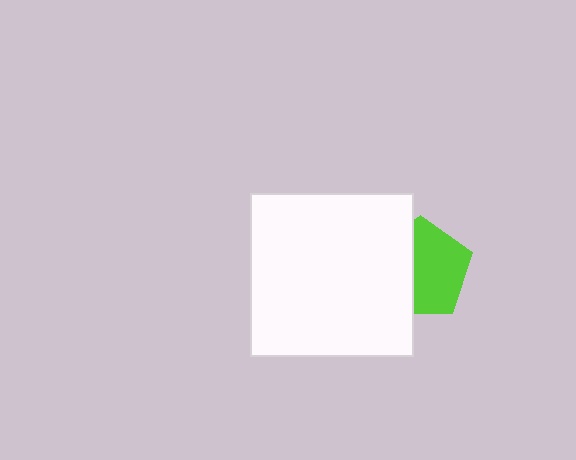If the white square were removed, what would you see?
You would see the complete lime pentagon.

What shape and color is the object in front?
The object in front is a white square.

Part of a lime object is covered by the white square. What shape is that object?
It is a pentagon.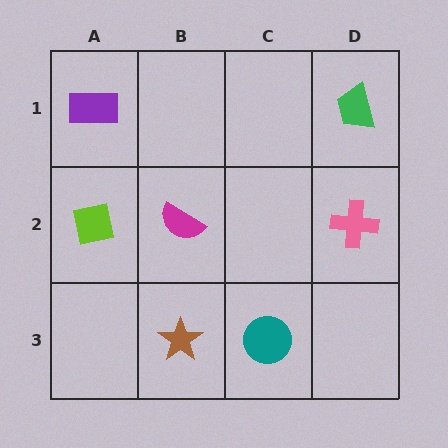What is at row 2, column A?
A lime square.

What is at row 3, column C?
A teal circle.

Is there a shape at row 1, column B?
No, that cell is empty.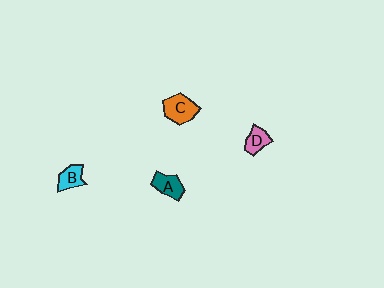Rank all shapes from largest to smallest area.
From largest to smallest: C (orange), A (teal), B (cyan), D (pink).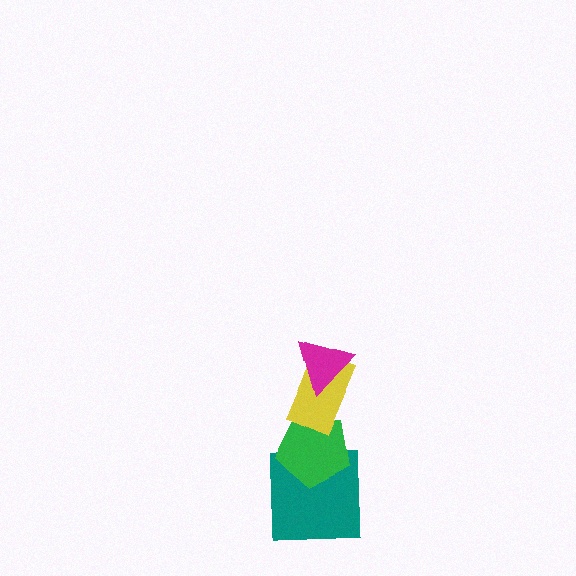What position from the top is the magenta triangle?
The magenta triangle is 1st from the top.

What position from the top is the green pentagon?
The green pentagon is 3rd from the top.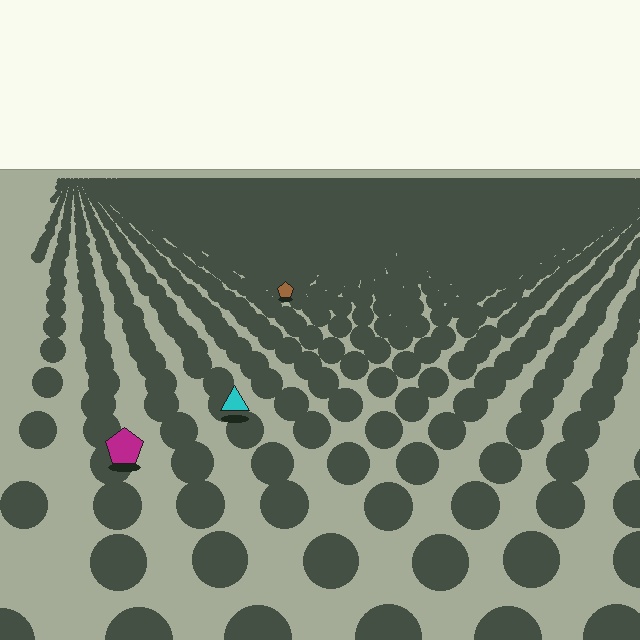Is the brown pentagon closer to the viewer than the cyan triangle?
No. The cyan triangle is closer — you can tell from the texture gradient: the ground texture is coarser near it.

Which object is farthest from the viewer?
The brown pentagon is farthest from the viewer. It appears smaller and the ground texture around it is denser.